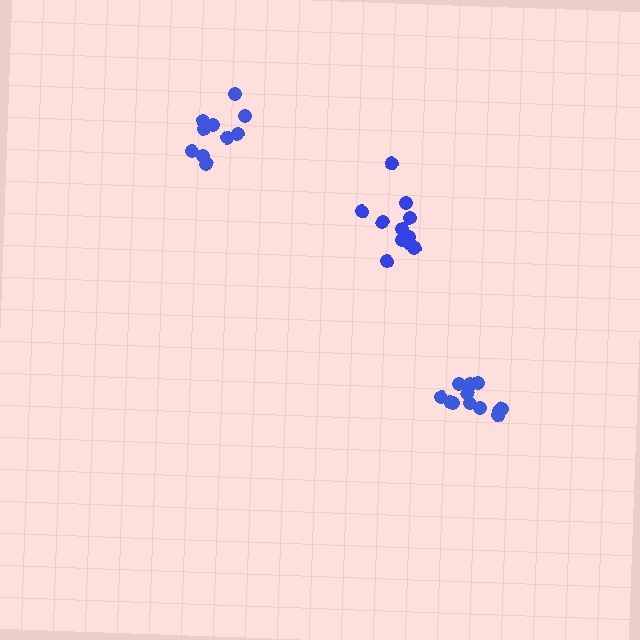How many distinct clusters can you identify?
There are 3 distinct clusters.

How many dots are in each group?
Group 1: 12 dots, Group 2: 10 dots, Group 3: 12 dots (34 total).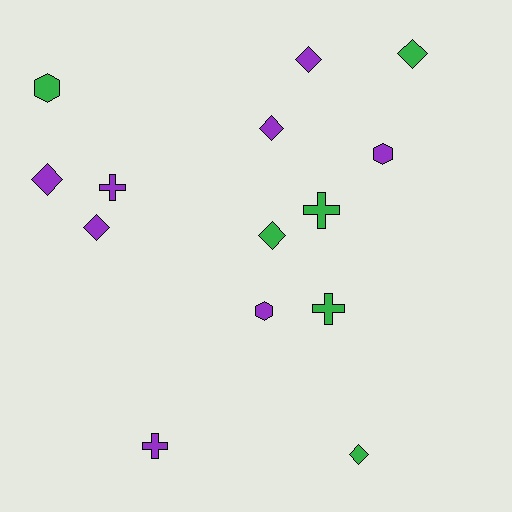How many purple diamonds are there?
There are 4 purple diamonds.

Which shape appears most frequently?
Diamond, with 7 objects.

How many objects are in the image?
There are 14 objects.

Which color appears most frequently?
Purple, with 8 objects.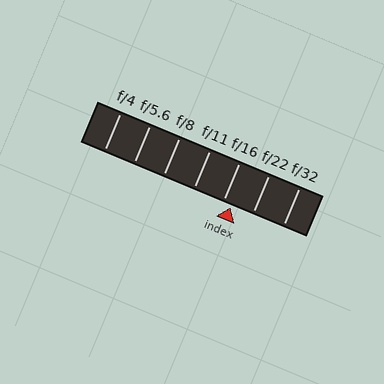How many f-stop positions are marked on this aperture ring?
There are 7 f-stop positions marked.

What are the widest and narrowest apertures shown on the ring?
The widest aperture shown is f/4 and the narrowest is f/32.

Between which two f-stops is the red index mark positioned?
The index mark is between f/16 and f/22.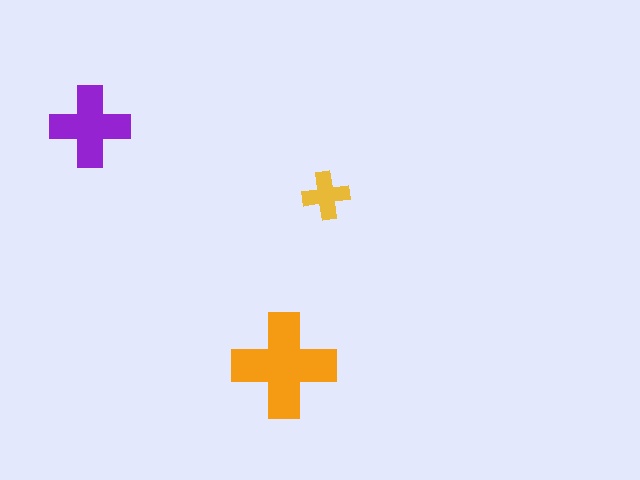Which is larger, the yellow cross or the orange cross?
The orange one.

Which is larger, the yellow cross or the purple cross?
The purple one.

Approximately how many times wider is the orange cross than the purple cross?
About 1.5 times wider.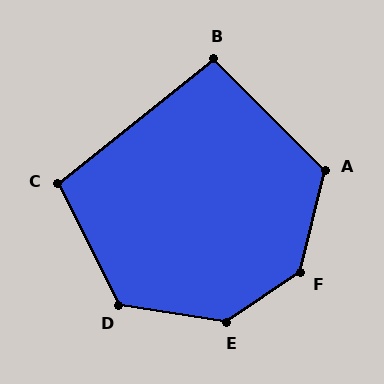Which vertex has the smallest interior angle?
B, at approximately 96 degrees.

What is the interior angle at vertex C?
Approximately 102 degrees (obtuse).